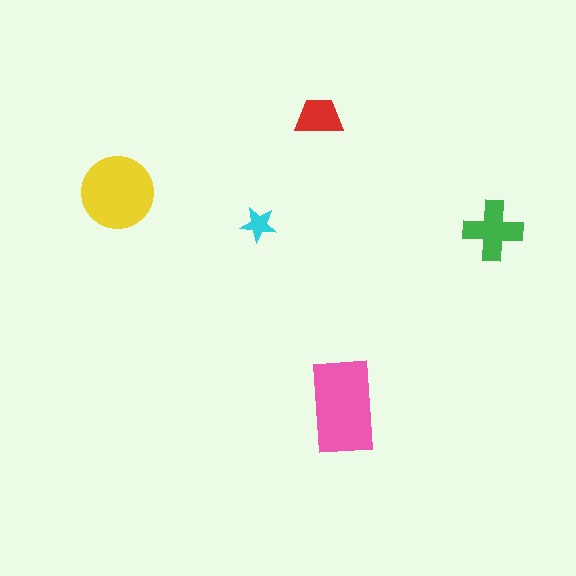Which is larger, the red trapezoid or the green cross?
The green cross.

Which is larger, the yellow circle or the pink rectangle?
The pink rectangle.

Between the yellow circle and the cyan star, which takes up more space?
The yellow circle.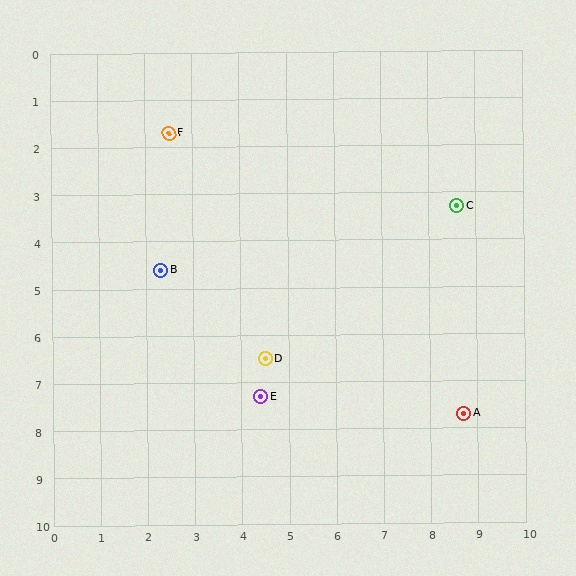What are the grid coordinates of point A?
Point A is at approximately (8.7, 7.7).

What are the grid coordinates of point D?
Point D is at approximately (4.5, 6.5).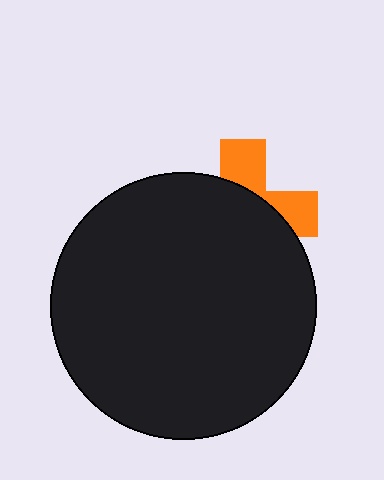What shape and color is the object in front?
The object in front is a black circle.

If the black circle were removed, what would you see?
You would see the complete orange cross.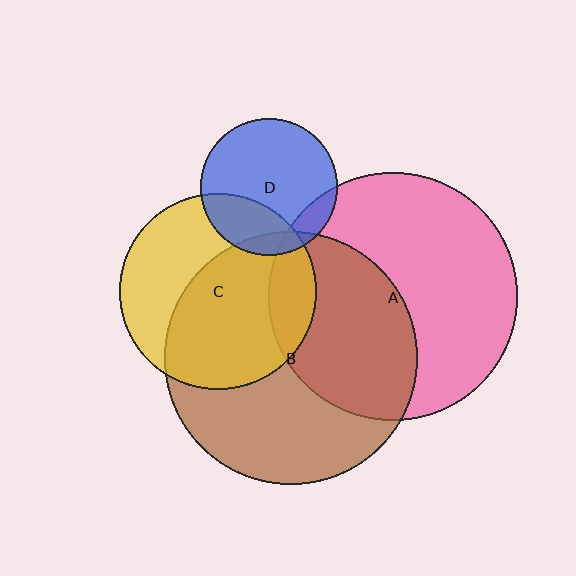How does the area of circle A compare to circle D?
Approximately 3.3 times.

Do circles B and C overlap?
Yes.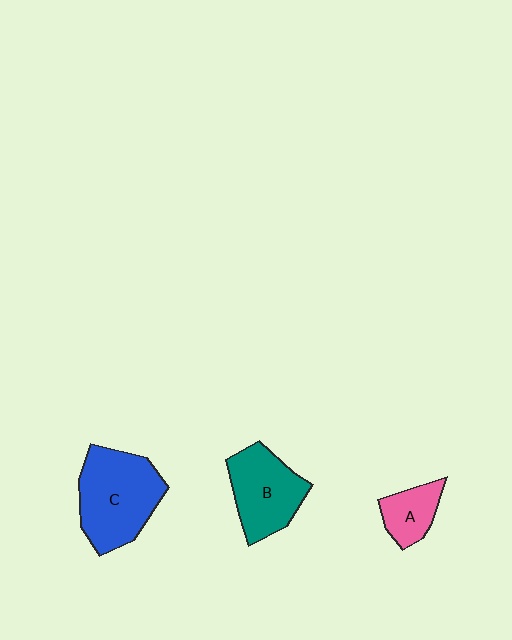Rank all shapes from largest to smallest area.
From largest to smallest: C (blue), B (teal), A (pink).